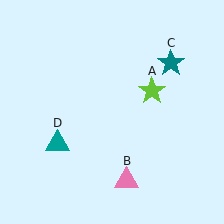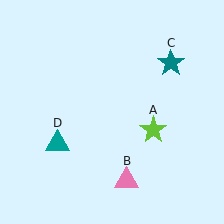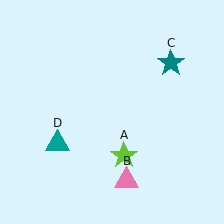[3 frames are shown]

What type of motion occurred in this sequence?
The lime star (object A) rotated clockwise around the center of the scene.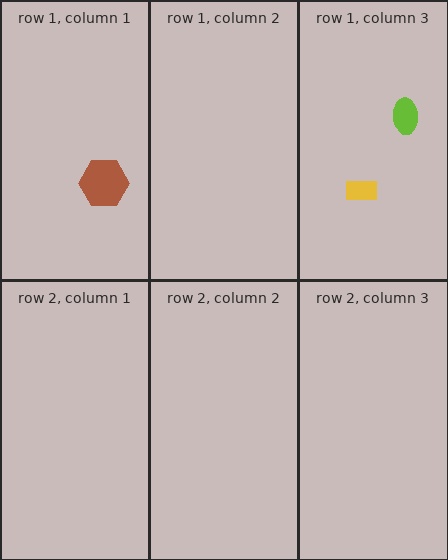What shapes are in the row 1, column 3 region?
The yellow rectangle, the lime ellipse.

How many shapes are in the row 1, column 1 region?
1.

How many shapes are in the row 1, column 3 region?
2.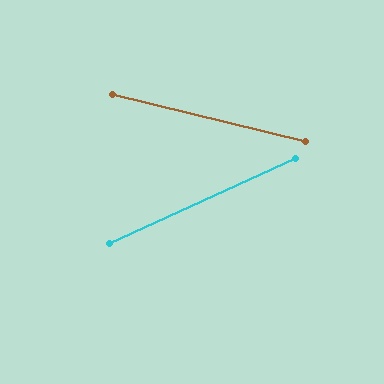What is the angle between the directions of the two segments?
Approximately 38 degrees.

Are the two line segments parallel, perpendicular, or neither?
Neither parallel nor perpendicular — they differ by about 38°.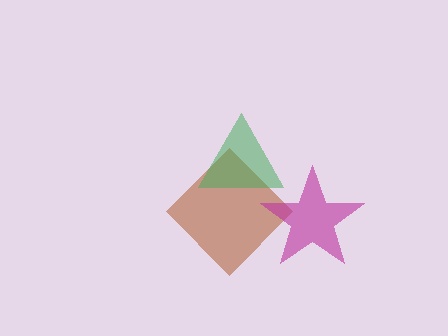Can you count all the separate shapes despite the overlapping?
Yes, there are 3 separate shapes.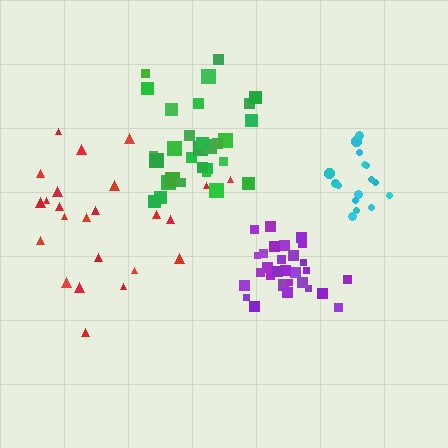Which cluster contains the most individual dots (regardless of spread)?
Purple (32).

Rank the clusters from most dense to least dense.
purple, cyan, green, red.